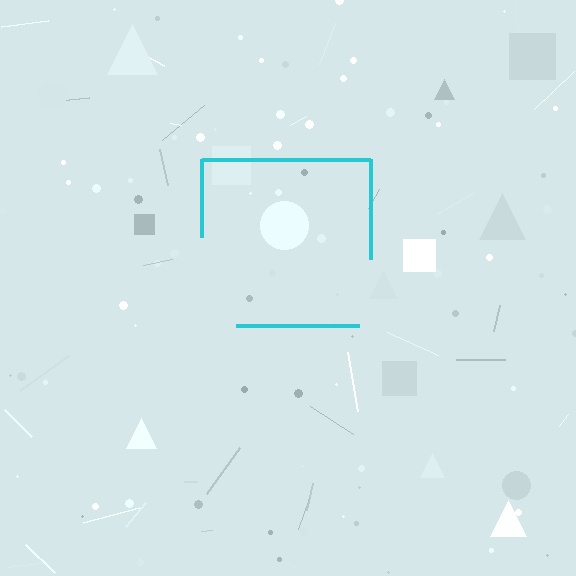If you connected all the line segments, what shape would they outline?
They would outline a square.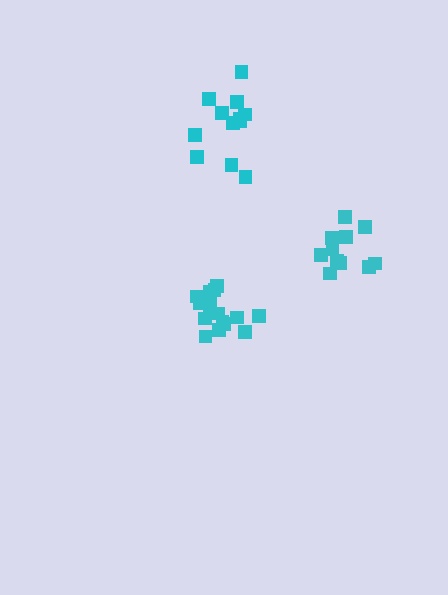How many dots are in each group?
Group 1: 11 dots, Group 2: 16 dots, Group 3: 12 dots (39 total).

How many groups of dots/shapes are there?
There are 3 groups.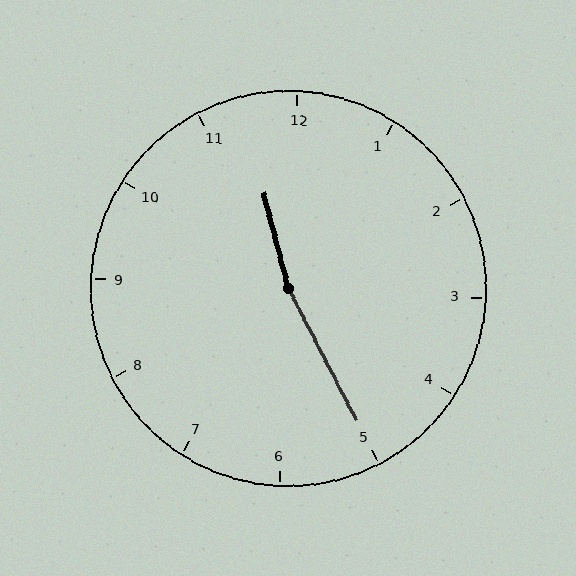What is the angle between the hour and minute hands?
Approximately 168 degrees.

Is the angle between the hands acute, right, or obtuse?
It is obtuse.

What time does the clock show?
11:25.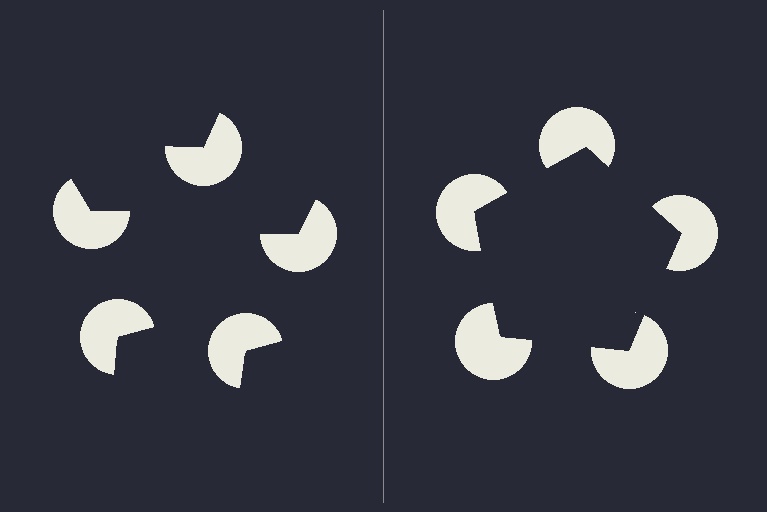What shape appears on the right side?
An illusory pentagon.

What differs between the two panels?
The pac-man discs are positioned identically on both sides; only the wedge orientations differ. On the right they align to a pentagon; on the left they are misaligned.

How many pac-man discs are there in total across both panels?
10 — 5 on each side.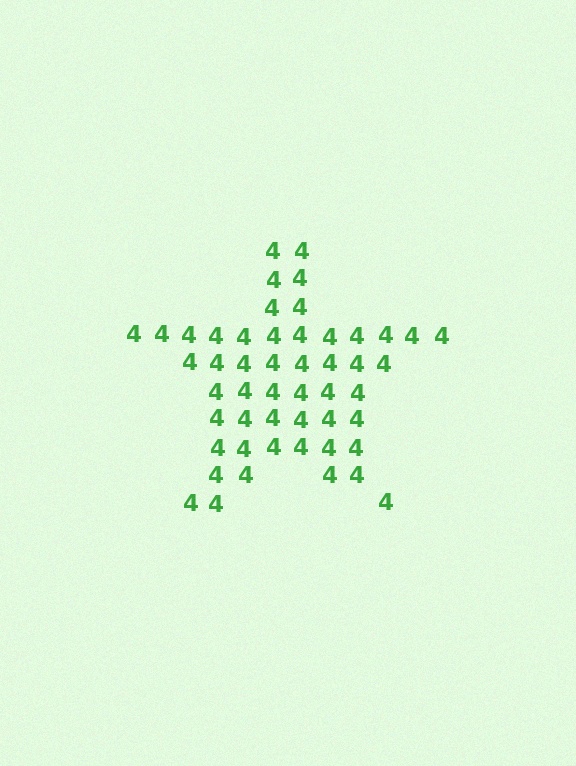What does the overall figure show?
The overall figure shows a star.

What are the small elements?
The small elements are digit 4's.